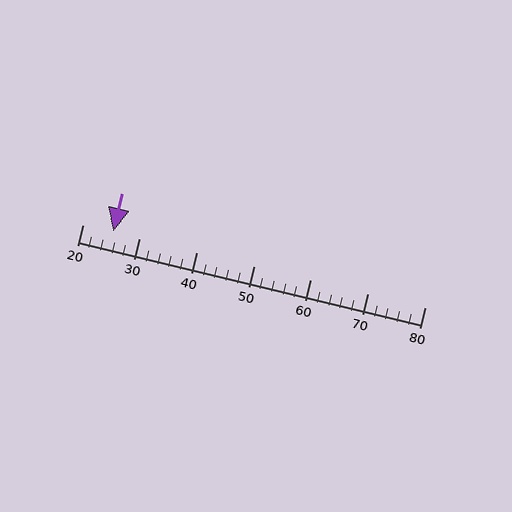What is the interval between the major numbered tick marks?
The major tick marks are spaced 10 units apart.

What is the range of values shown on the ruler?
The ruler shows values from 20 to 80.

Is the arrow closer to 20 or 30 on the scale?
The arrow is closer to 30.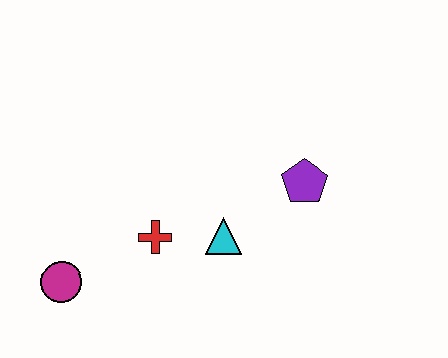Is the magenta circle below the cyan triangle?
Yes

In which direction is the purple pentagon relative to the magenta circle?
The purple pentagon is to the right of the magenta circle.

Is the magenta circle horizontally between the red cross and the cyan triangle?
No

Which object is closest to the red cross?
The cyan triangle is closest to the red cross.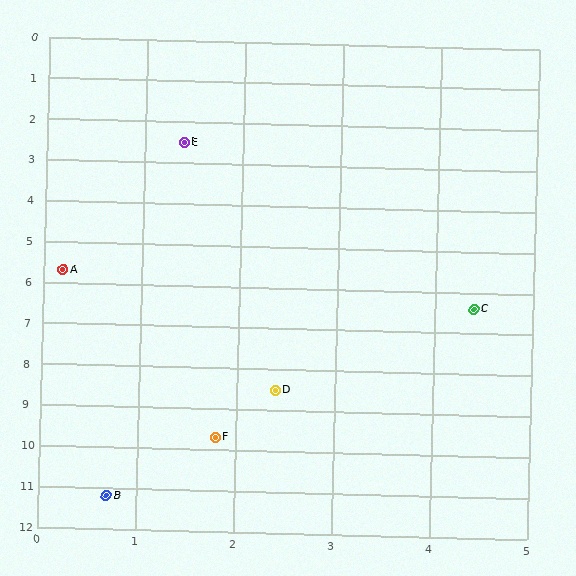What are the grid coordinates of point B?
Point B is at approximately (0.7, 11.2).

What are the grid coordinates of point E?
Point E is at approximately (1.4, 2.5).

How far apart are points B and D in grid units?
Points B and D are about 3.2 grid units apart.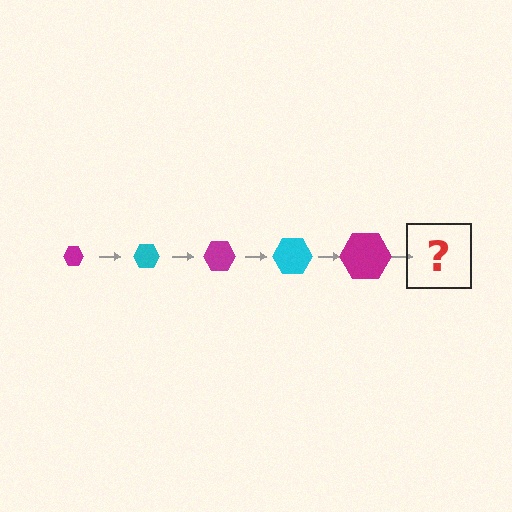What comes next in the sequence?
The next element should be a cyan hexagon, larger than the previous one.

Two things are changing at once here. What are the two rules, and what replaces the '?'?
The two rules are that the hexagon grows larger each step and the color cycles through magenta and cyan. The '?' should be a cyan hexagon, larger than the previous one.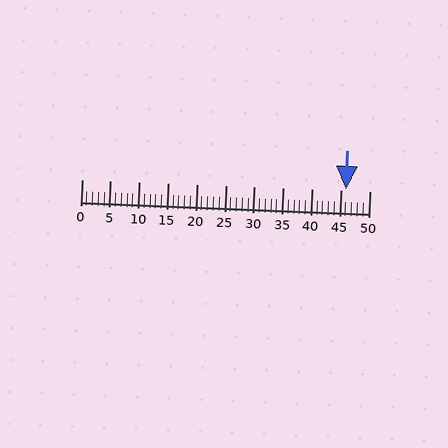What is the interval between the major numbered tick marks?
The major tick marks are spaced 5 units apart.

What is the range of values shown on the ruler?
The ruler shows values from 0 to 50.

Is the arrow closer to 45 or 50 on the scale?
The arrow is closer to 45.